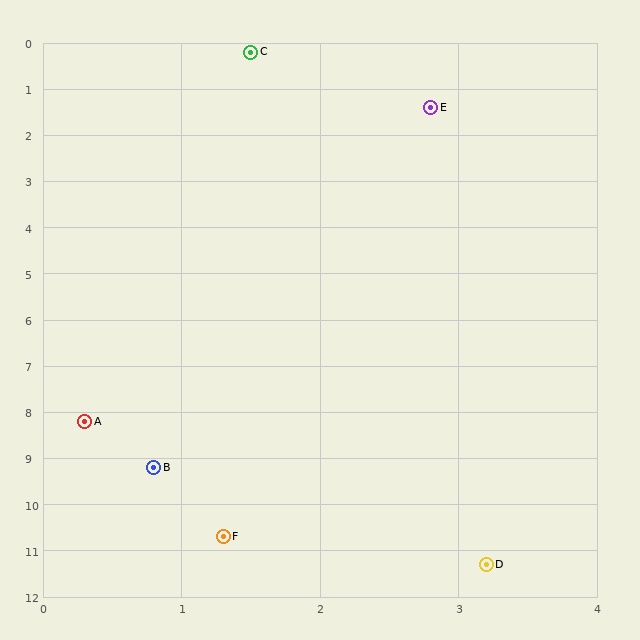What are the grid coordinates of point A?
Point A is at approximately (0.3, 8.2).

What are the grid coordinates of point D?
Point D is at approximately (3.2, 11.3).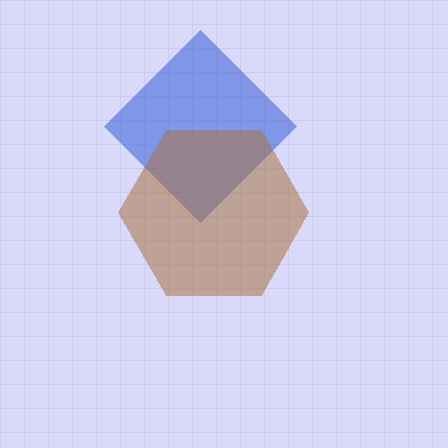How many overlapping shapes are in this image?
There are 2 overlapping shapes in the image.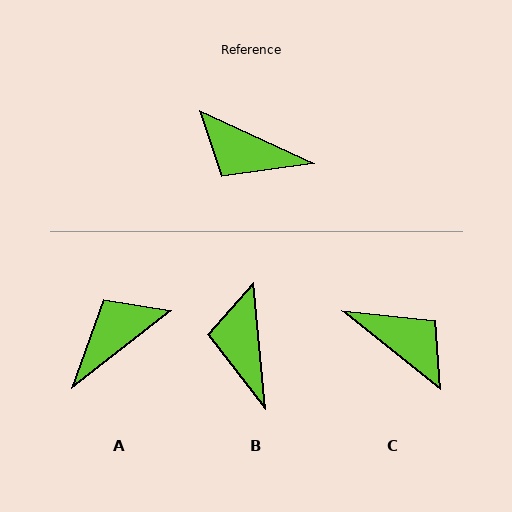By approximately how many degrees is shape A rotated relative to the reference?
Approximately 117 degrees clockwise.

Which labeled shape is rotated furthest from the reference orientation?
C, about 166 degrees away.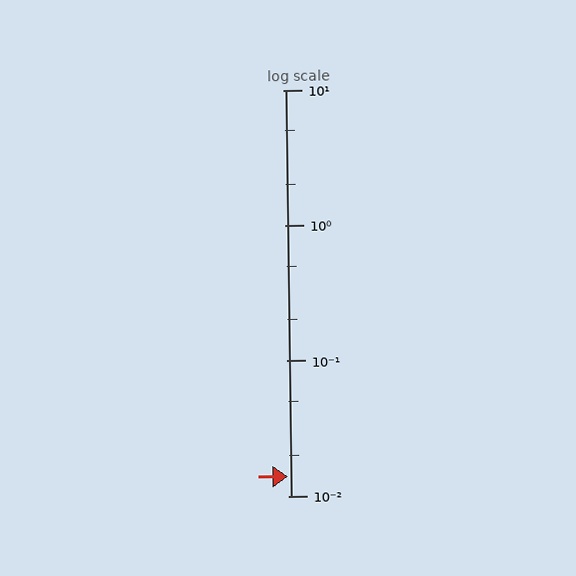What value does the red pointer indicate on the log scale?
The pointer indicates approximately 0.014.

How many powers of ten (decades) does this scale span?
The scale spans 3 decades, from 0.01 to 10.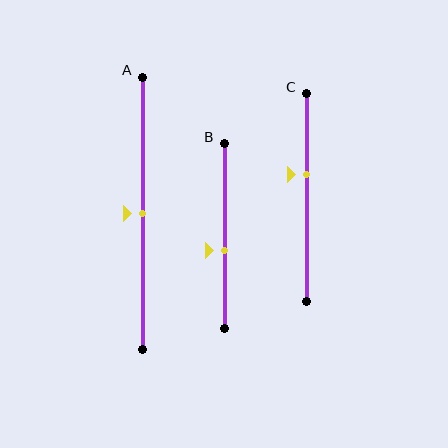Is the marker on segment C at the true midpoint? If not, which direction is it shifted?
No, the marker on segment C is shifted upward by about 11% of the segment length.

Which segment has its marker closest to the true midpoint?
Segment A has its marker closest to the true midpoint.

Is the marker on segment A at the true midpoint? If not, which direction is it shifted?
Yes, the marker on segment A is at the true midpoint.